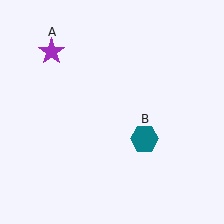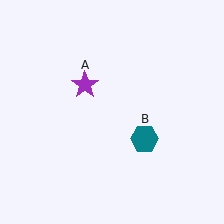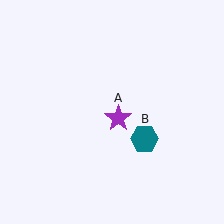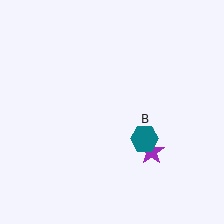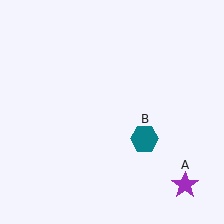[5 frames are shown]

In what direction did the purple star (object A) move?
The purple star (object A) moved down and to the right.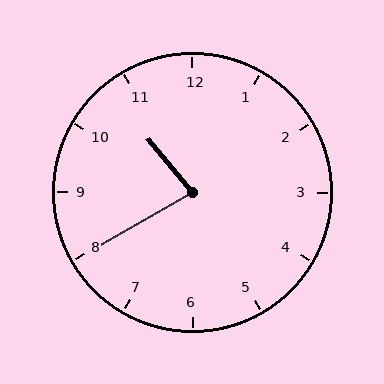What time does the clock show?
10:40.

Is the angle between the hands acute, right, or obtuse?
It is acute.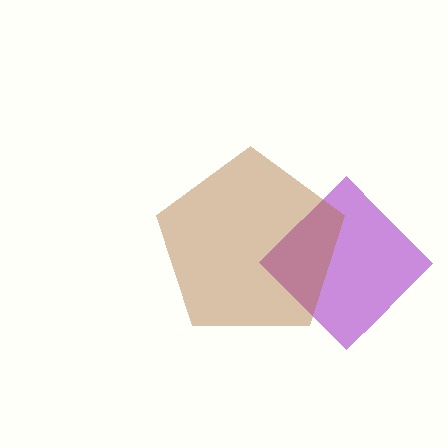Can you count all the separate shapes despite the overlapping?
Yes, there are 2 separate shapes.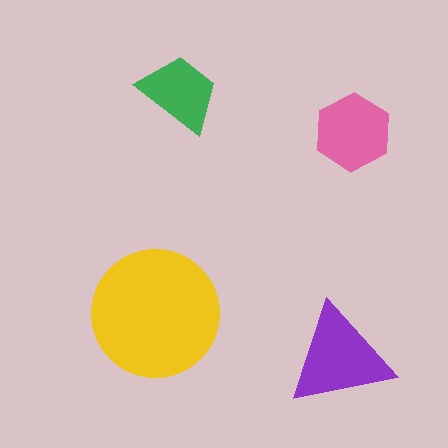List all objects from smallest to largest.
The green trapezoid, the pink hexagon, the purple triangle, the yellow circle.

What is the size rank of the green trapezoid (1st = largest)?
4th.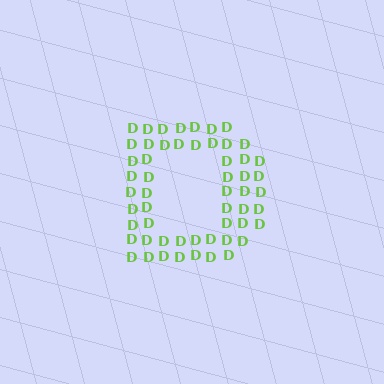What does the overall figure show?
The overall figure shows the letter D.